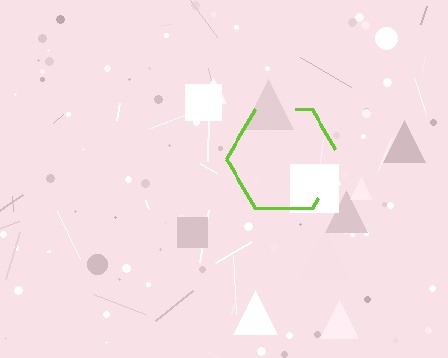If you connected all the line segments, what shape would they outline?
They would outline a hexagon.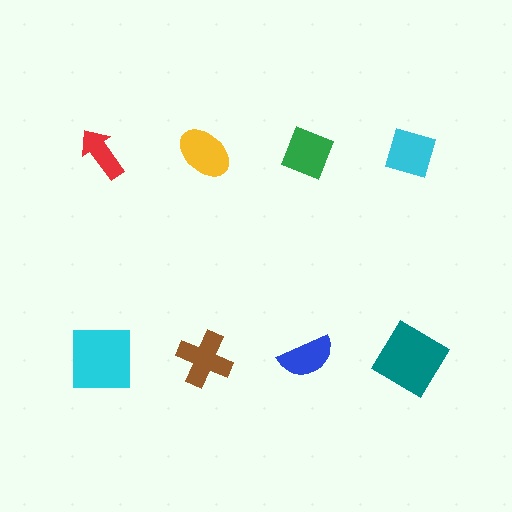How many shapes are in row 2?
4 shapes.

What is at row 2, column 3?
A blue semicircle.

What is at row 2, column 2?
A brown cross.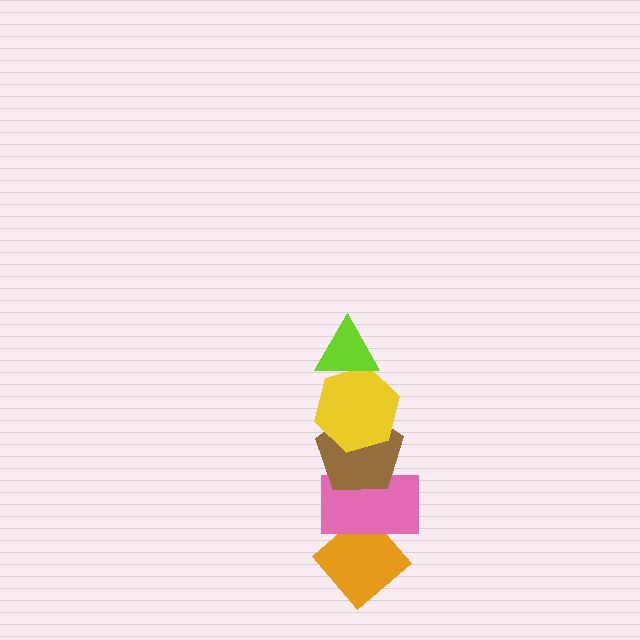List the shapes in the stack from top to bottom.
From top to bottom: the lime triangle, the yellow hexagon, the brown pentagon, the pink rectangle, the orange diamond.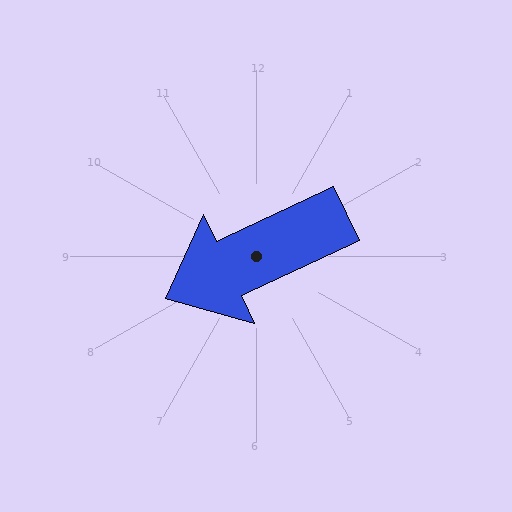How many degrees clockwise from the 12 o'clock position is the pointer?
Approximately 245 degrees.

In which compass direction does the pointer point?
Southwest.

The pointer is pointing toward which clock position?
Roughly 8 o'clock.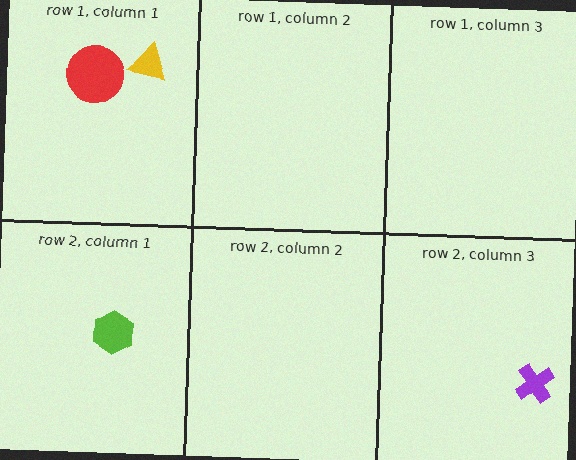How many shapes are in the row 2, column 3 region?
1.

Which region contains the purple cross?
The row 2, column 3 region.